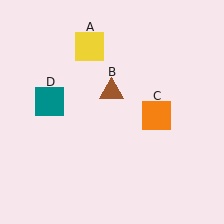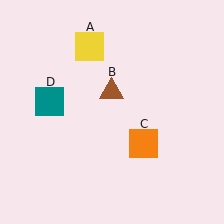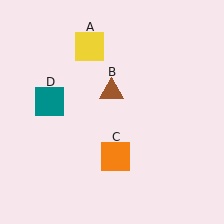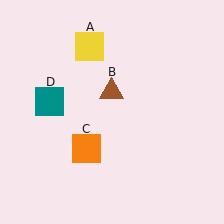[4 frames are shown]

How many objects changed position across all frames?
1 object changed position: orange square (object C).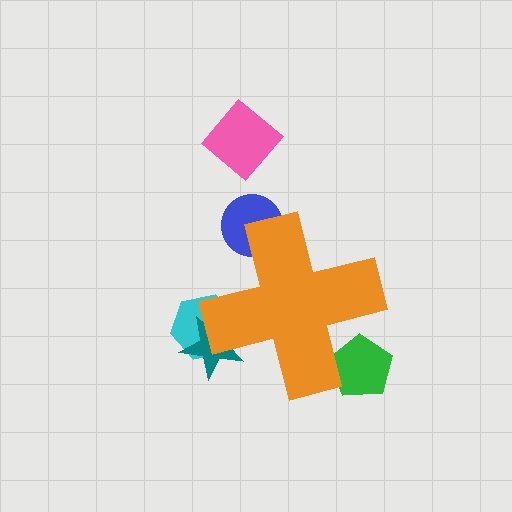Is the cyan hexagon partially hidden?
Yes, the cyan hexagon is partially hidden behind the orange cross.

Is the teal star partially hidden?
Yes, the teal star is partially hidden behind the orange cross.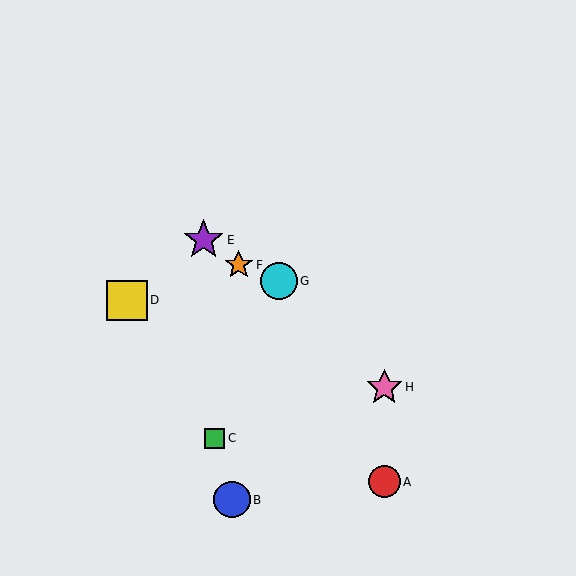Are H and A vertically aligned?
Yes, both are at x≈384.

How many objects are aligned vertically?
2 objects (A, H) are aligned vertically.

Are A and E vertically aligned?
No, A is at x≈384 and E is at x≈204.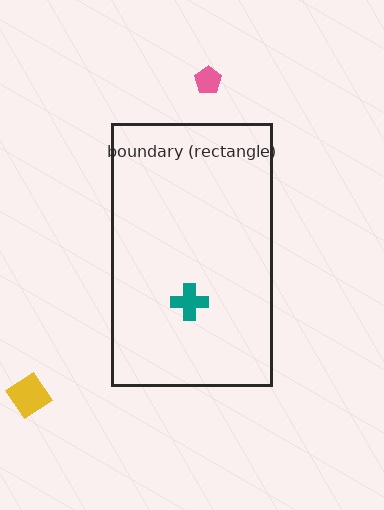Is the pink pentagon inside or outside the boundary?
Outside.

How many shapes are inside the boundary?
1 inside, 2 outside.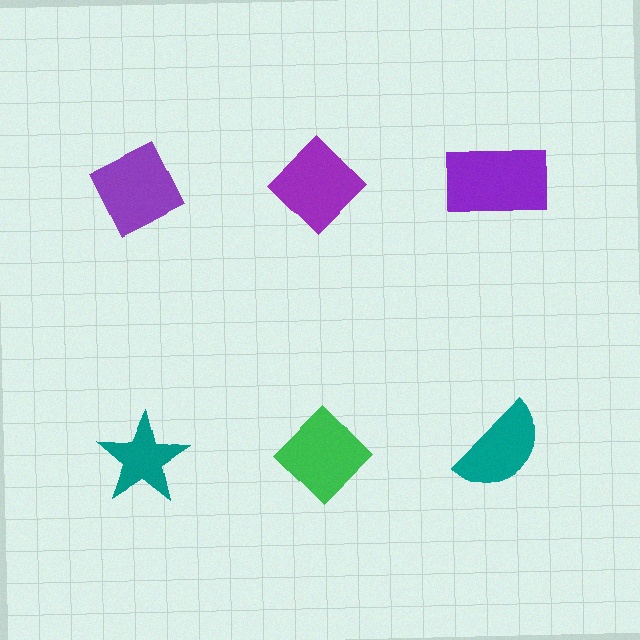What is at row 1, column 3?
A purple rectangle.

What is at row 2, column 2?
A green diamond.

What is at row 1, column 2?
A purple diamond.